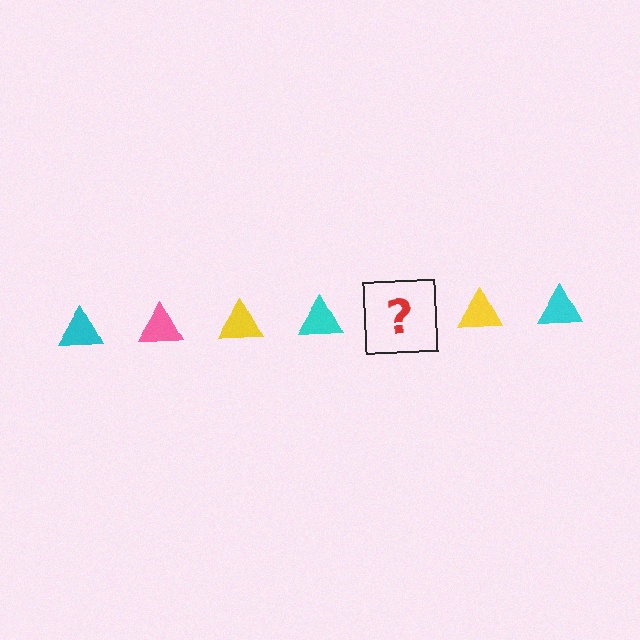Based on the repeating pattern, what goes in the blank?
The blank should be a pink triangle.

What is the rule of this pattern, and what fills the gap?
The rule is that the pattern cycles through cyan, pink, yellow triangles. The gap should be filled with a pink triangle.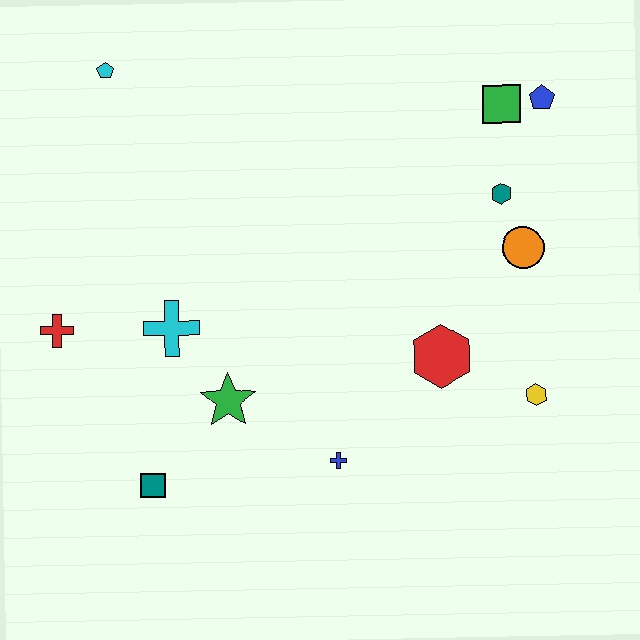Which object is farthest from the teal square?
The blue pentagon is farthest from the teal square.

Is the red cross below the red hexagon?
No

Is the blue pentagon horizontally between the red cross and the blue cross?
No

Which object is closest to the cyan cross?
The green star is closest to the cyan cross.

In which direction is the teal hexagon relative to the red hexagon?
The teal hexagon is above the red hexagon.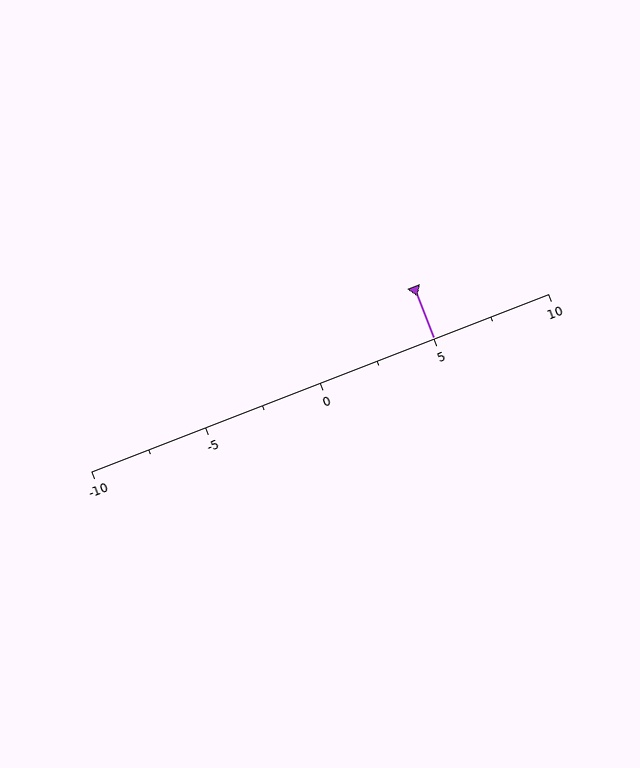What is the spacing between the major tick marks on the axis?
The major ticks are spaced 5 apart.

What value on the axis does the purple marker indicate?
The marker indicates approximately 5.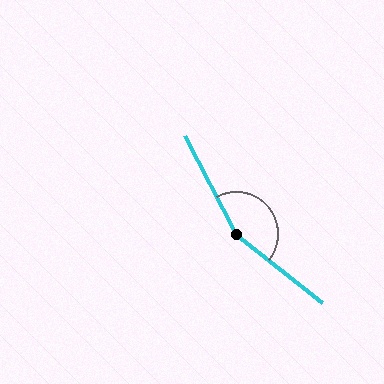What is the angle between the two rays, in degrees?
Approximately 156 degrees.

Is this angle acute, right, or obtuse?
It is obtuse.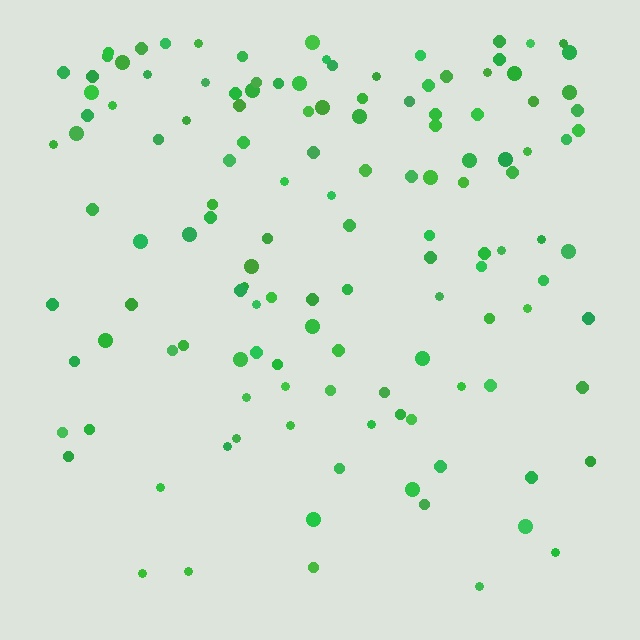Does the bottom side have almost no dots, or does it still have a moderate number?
Still a moderate number, just noticeably fewer than the top.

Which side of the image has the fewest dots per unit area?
The bottom.